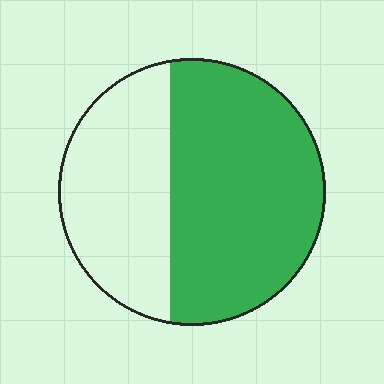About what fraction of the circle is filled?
About three fifths (3/5).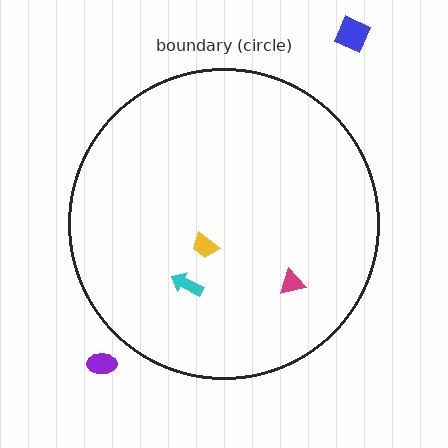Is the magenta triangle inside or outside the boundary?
Inside.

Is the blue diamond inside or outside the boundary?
Outside.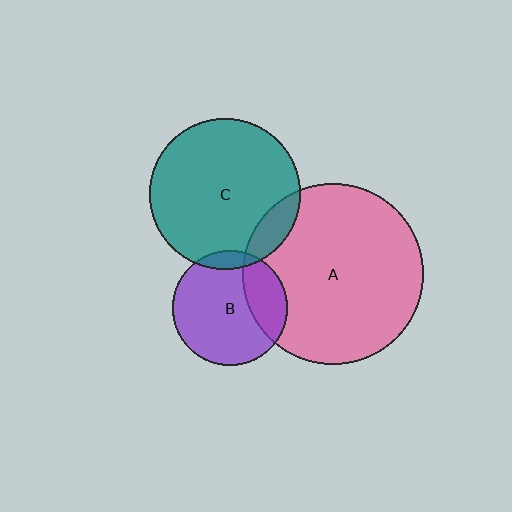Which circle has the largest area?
Circle A (pink).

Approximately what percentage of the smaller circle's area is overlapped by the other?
Approximately 25%.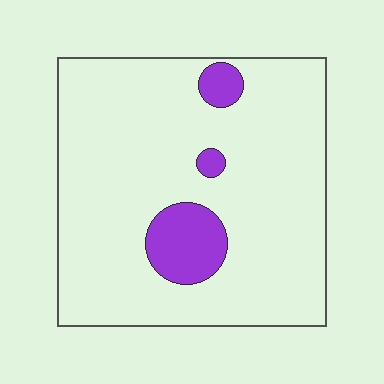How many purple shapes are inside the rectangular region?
3.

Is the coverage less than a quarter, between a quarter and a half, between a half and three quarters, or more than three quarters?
Less than a quarter.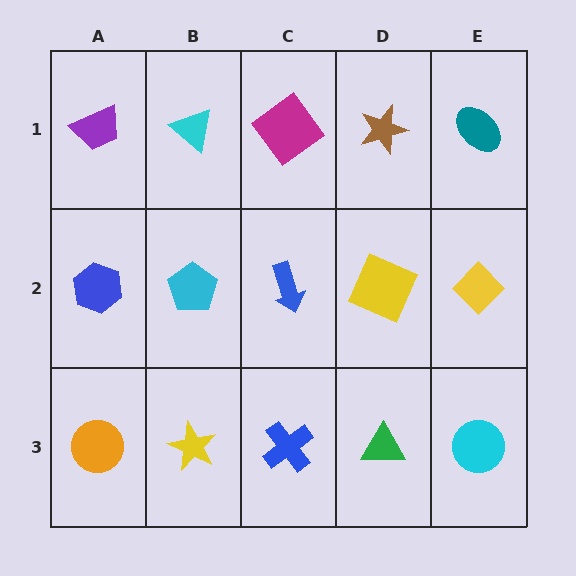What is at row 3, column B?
A yellow star.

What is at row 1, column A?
A purple trapezoid.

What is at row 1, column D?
A brown star.